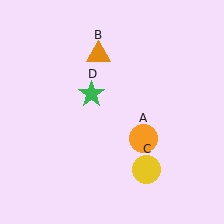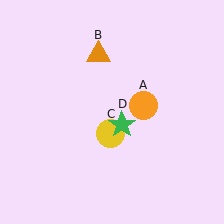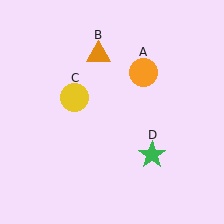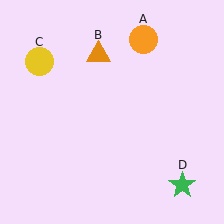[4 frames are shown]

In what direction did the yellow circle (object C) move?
The yellow circle (object C) moved up and to the left.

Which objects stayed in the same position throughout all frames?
Orange triangle (object B) remained stationary.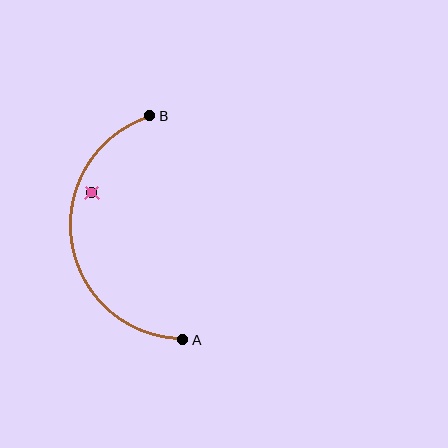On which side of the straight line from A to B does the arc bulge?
The arc bulges to the left of the straight line connecting A and B.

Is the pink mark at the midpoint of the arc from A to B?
No — the pink mark does not lie on the arc at all. It sits slightly inside the curve.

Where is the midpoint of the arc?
The arc midpoint is the point on the curve farthest from the straight line joining A and B. It sits to the left of that line.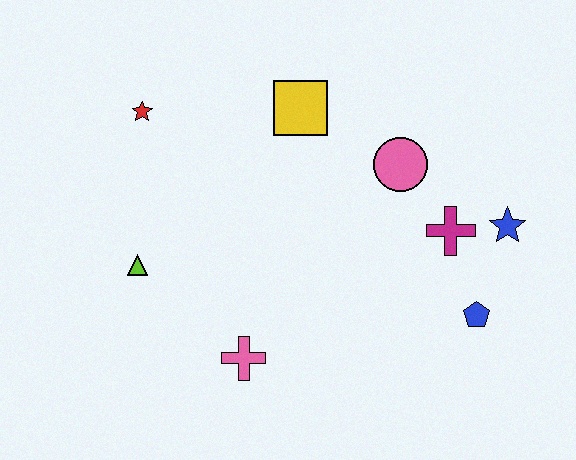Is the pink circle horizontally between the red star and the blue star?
Yes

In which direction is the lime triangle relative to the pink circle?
The lime triangle is to the left of the pink circle.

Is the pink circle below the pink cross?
No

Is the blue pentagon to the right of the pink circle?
Yes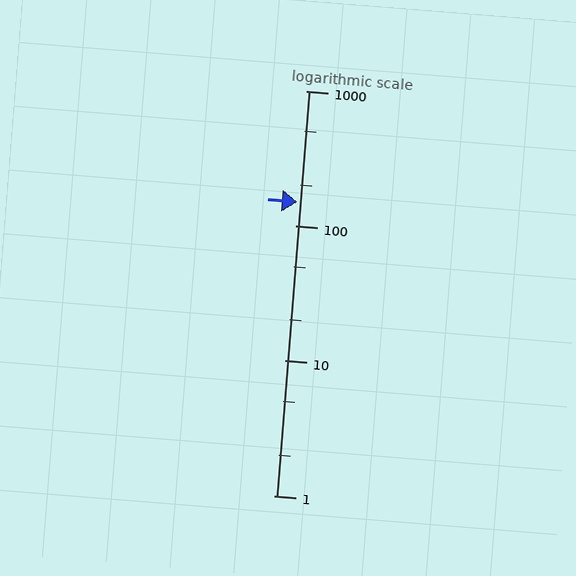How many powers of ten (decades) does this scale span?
The scale spans 3 decades, from 1 to 1000.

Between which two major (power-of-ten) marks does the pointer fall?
The pointer is between 100 and 1000.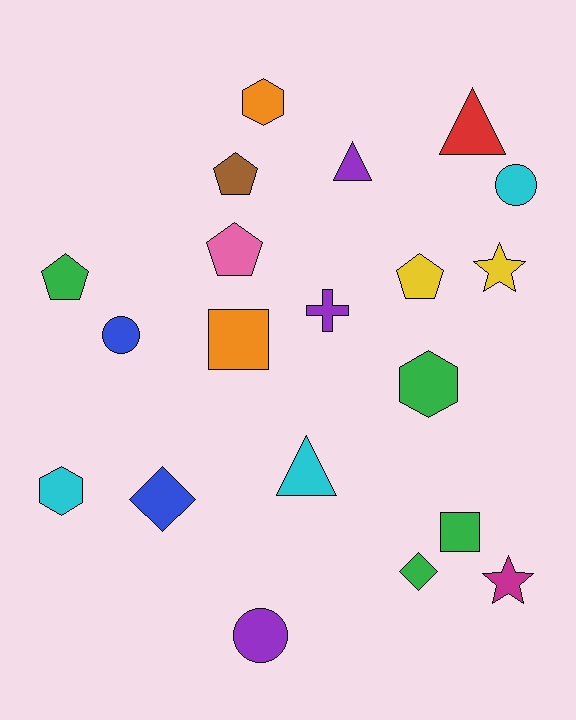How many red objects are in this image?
There is 1 red object.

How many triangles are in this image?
There are 3 triangles.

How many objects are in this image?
There are 20 objects.